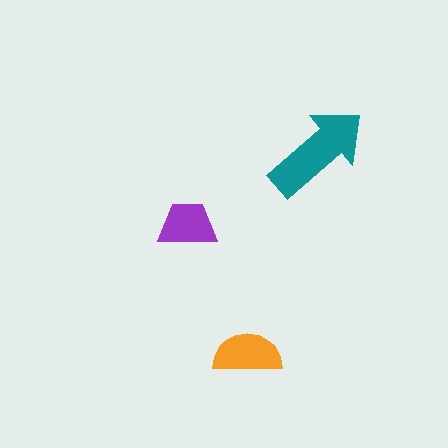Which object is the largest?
The teal arrow.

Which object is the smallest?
The purple trapezoid.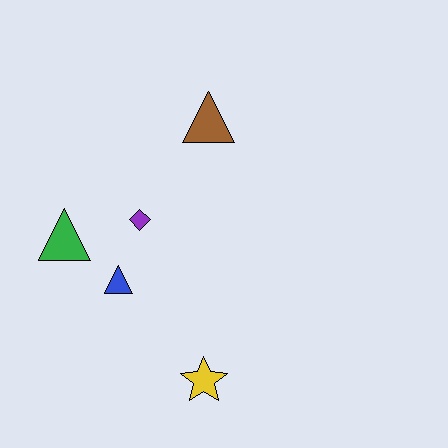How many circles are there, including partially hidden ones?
There are no circles.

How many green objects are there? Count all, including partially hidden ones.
There is 1 green object.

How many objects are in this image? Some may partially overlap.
There are 5 objects.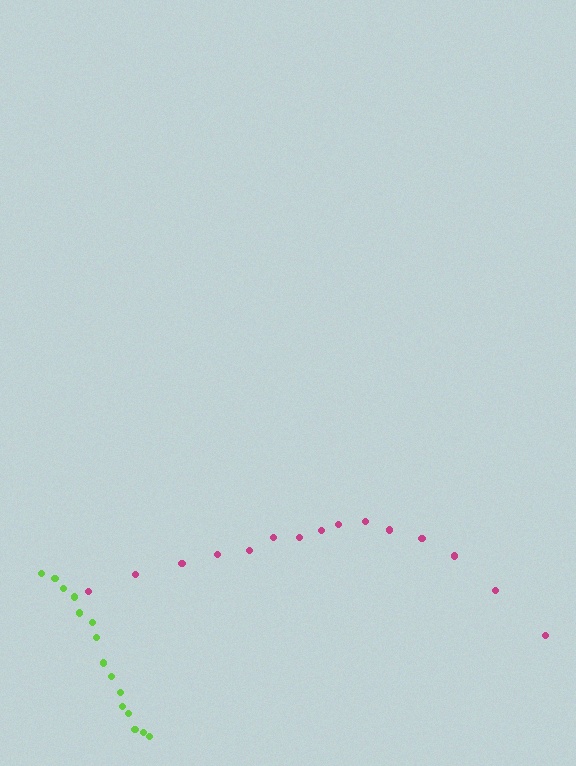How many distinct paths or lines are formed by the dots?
There are 2 distinct paths.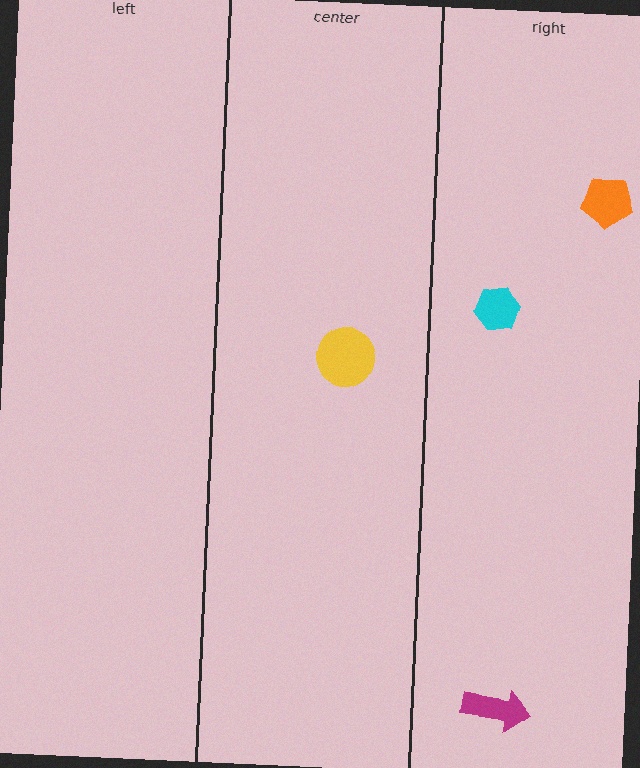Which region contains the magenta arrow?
The right region.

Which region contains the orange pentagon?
The right region.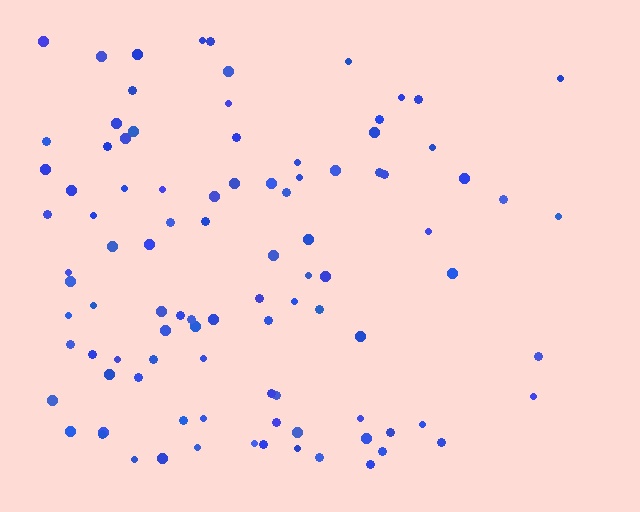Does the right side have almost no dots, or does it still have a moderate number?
Still a moderate number, just noticeably fewer than the left.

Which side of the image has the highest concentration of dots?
The left.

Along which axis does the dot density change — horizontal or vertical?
Horizontal.